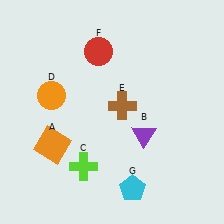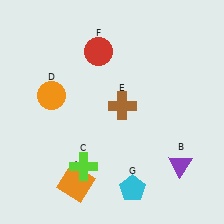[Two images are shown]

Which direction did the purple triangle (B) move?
The purple triangle (B) moved right.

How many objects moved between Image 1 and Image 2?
2 objects moved between the two images.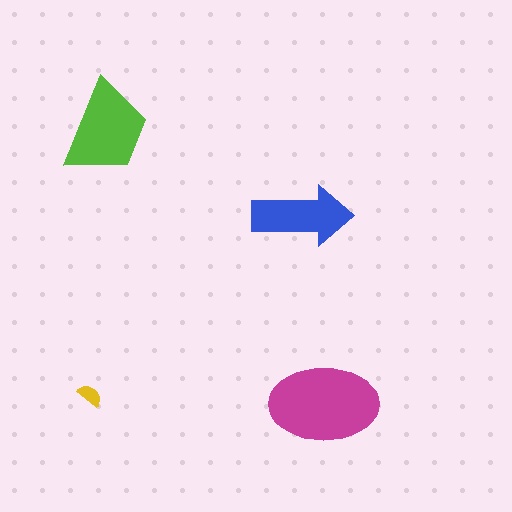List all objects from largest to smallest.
The magenta ellipse, the lime trapezoid, the blue arrow, the yellow semicircle.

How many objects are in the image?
There are 4 objects in the image.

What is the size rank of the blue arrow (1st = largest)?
3rd.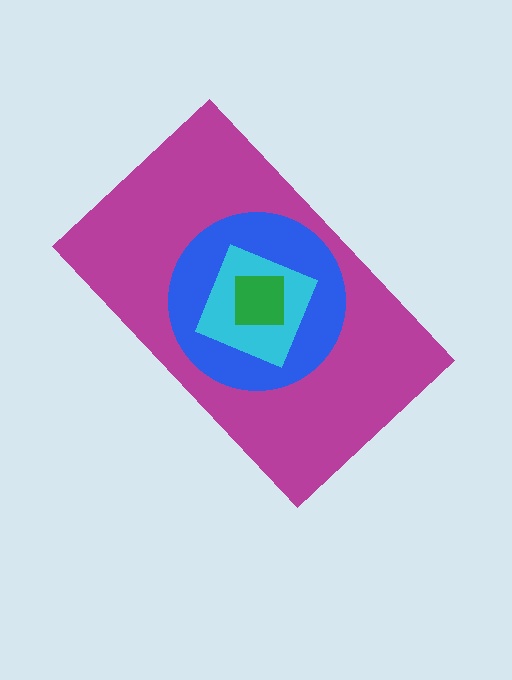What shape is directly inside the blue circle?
The cyan diamond.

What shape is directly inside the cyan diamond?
The green square.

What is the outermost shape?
The magenta rectangle.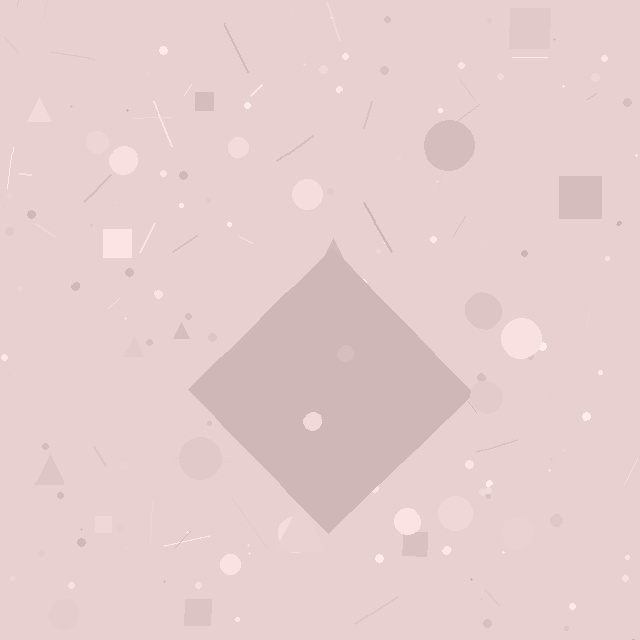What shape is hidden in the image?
A diamond is hidden in the image.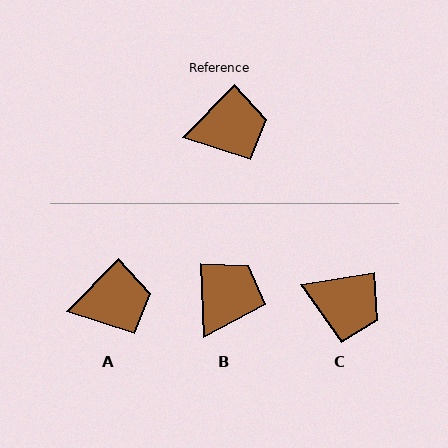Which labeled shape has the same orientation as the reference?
A.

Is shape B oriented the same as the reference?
No, it is off by about 47 degrees.